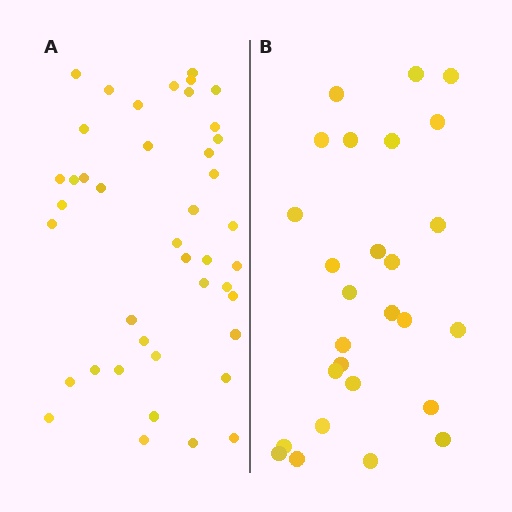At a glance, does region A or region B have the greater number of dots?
Region A (the left region) has more dots.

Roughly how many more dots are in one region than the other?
Region A has approximately 15 more dots than region B.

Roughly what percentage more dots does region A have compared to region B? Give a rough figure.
About 55% more.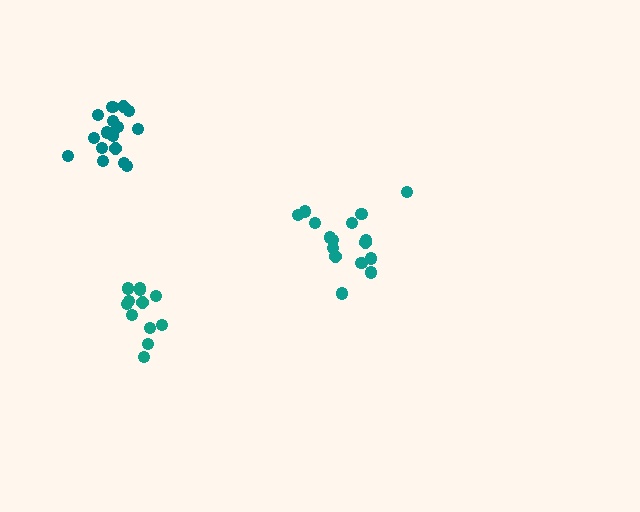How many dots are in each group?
Group 1: 16 dots, Group 2: 12 dots, Group 3: 16 dots (44 total).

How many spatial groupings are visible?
There are 3 spatial groupings.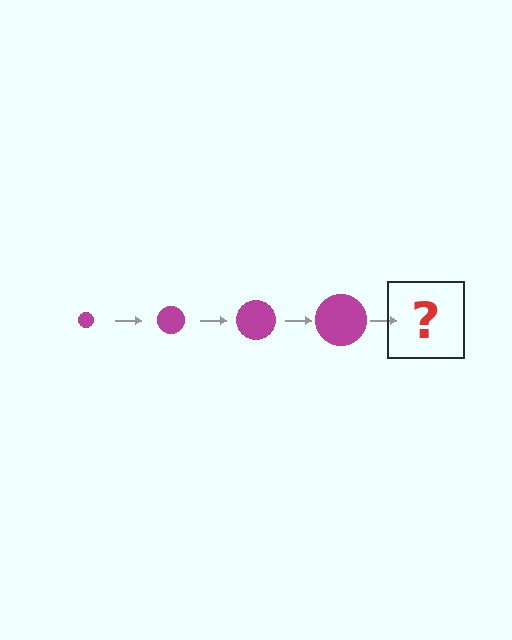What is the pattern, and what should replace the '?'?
The pattern is that the circle gets progressively larger each step. The '?' should be a magenta circle, larger than the previous one.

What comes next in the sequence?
The next element should be a magenta circle, larger than the previous one.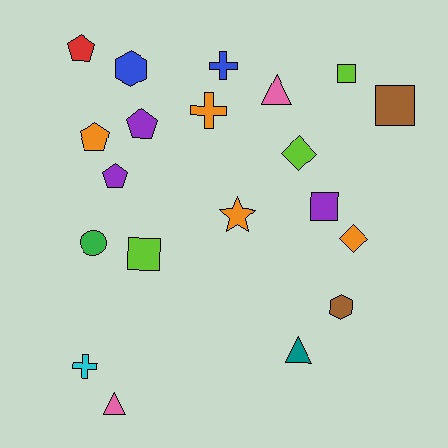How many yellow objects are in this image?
There are no yellow objects.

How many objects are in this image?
There are 20 objects.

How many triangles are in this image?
There are 3 triangles.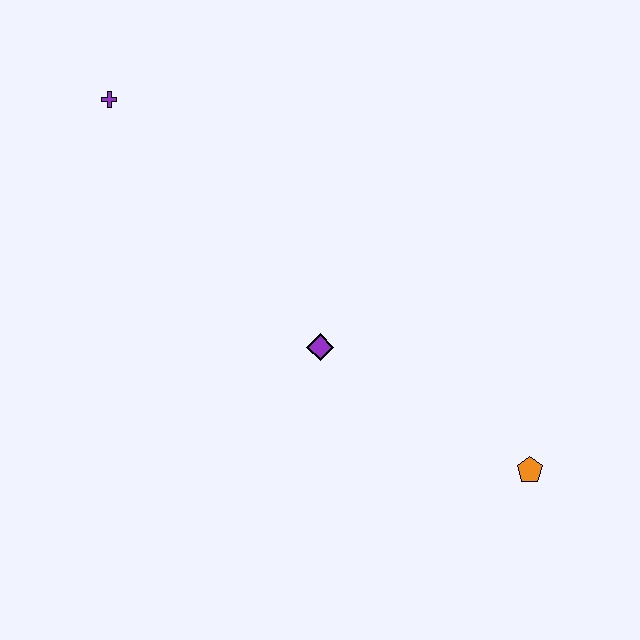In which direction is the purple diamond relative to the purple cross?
The purple diamond is below the purple cross.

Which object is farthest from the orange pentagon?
The purple cross is farthest from the orange pentagon.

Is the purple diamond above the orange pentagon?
Yes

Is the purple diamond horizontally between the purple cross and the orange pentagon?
Yes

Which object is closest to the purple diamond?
The orange pentagon is closest to the purple diamond.